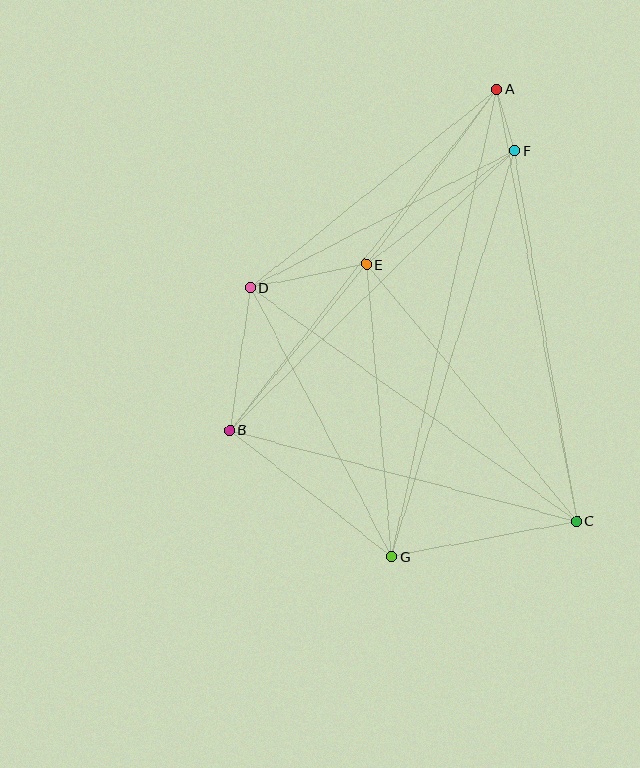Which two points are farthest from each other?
Points A and G are farthest from each other.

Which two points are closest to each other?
Points A and F are closest to each other.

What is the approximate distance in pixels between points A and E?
The distance between A and E is approximately 218 pixels.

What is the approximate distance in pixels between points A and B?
The distance between A and B is approximately 433 pixels.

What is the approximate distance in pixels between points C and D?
The distance between C and D is approximately 401 pixels.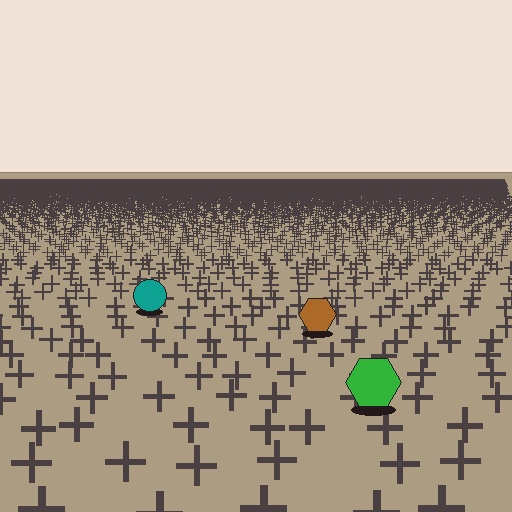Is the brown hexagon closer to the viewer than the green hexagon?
No. The green hexagon is closer — you can tell from the texture gradient: the ground texture is coarser near it.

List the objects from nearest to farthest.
From nearest to farthest: the green hexagon, the brown hexagon, the teal circle.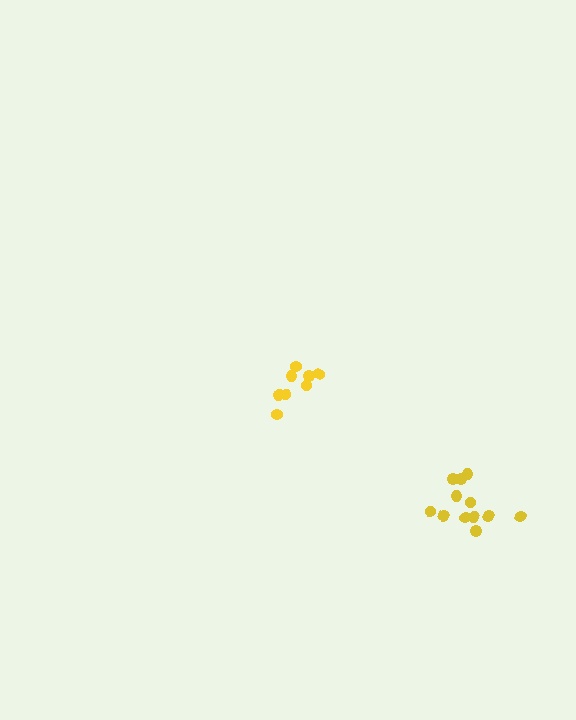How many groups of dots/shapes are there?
There are 2 groups.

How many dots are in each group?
Group 1: 8 dots, Group 2: 12 dots (20 total).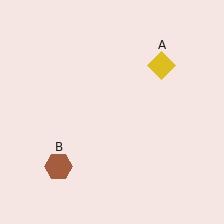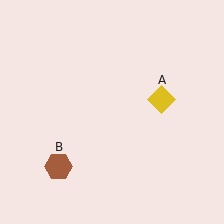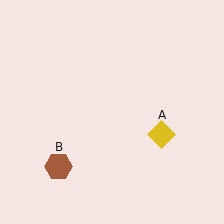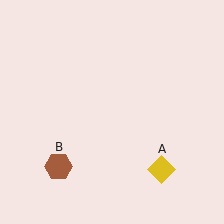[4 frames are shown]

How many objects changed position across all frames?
1 object changed position: yellow diamond (object A).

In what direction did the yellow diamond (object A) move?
The yellow diamond (object A) moved down.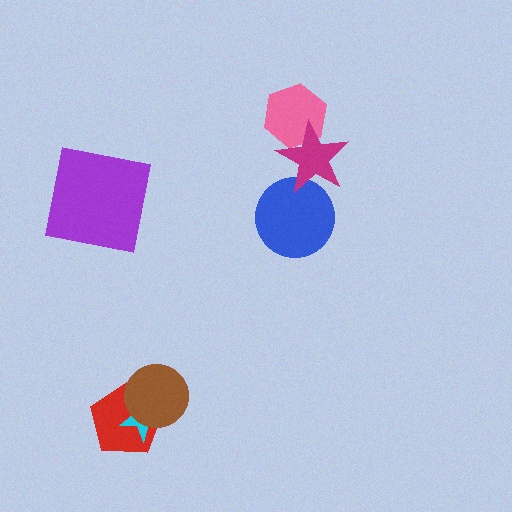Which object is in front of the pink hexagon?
The magenta star is in front of the pink hexagon.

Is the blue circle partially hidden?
Yes, it is partially covered by another shape.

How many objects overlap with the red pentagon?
2 objects overlap with the red pentagon.